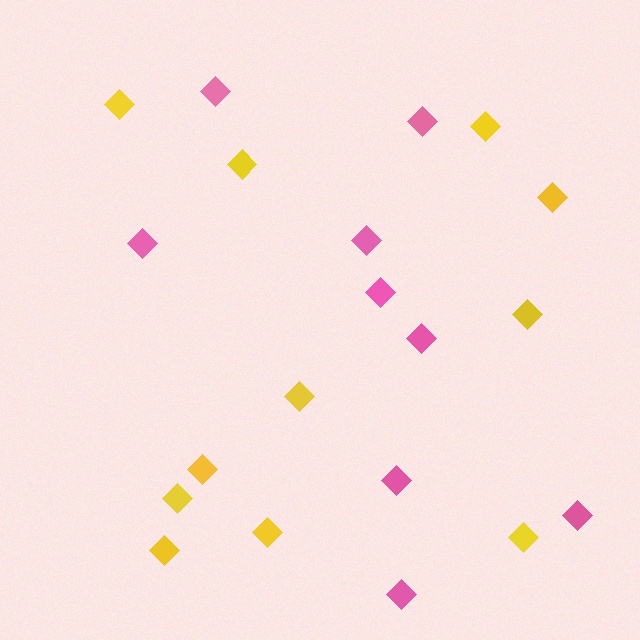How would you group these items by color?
There are 2 groups: one group of pink diamonds (9) and one group of yellow diamonds (11).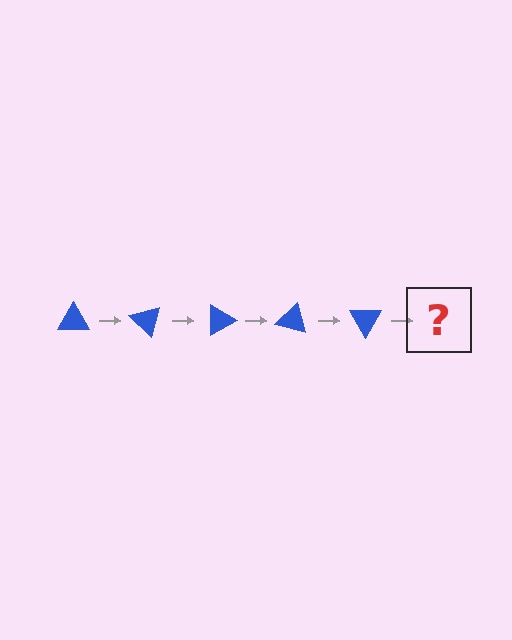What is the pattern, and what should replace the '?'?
The pattern is that the triangle rotates 45 degrees each step. The '?' should be a blue triangle rotated 225 degrees.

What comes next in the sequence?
The next element should be a blue triangle rotated 225 degrees.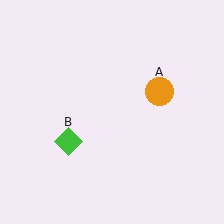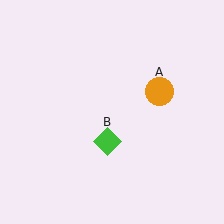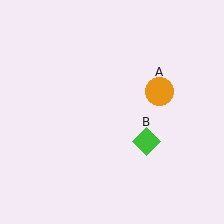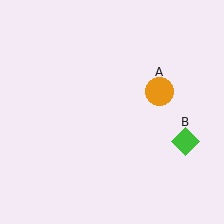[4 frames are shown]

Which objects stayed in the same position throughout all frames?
Orange circle (object A) remained stationary.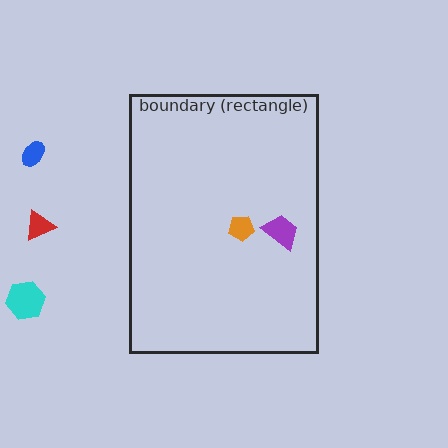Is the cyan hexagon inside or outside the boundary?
Outside.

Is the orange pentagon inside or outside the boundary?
Inside.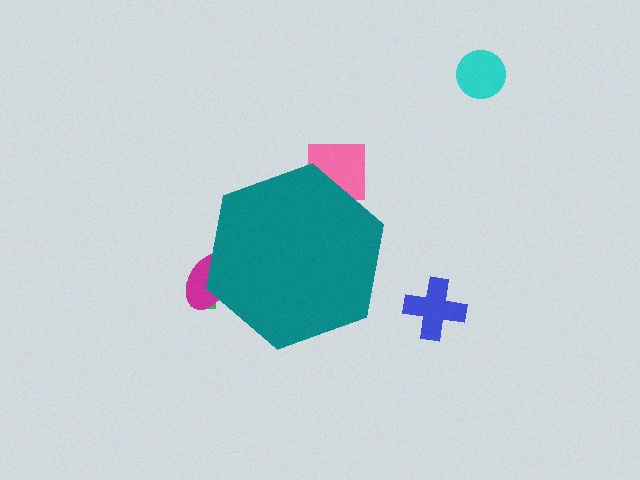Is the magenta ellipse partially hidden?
Yes, the magenta ellipse is partially hidden behind the teal hexagon.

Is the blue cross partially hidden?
No, the blue cross is fully visible.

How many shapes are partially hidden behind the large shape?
3 shapes are partially hidden.